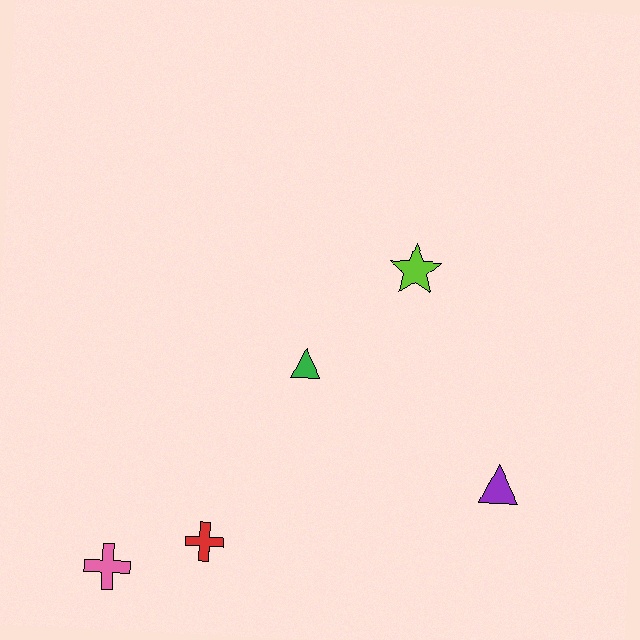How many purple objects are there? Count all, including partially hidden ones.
There is 1 purple object.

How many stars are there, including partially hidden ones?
There is 1 star.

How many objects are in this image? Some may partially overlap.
There are 5 objects.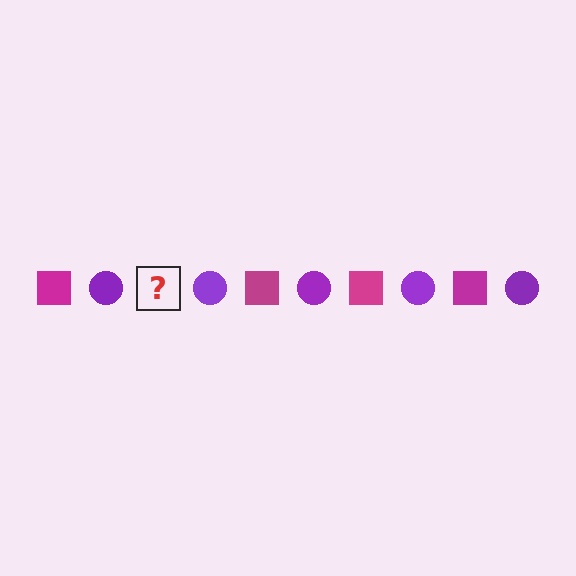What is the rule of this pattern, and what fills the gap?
The rule is that the pattern alternates between magenta square and purple circle. The gap should be filled with a magenta square.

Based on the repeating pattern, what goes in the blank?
The blank should be a magenta square.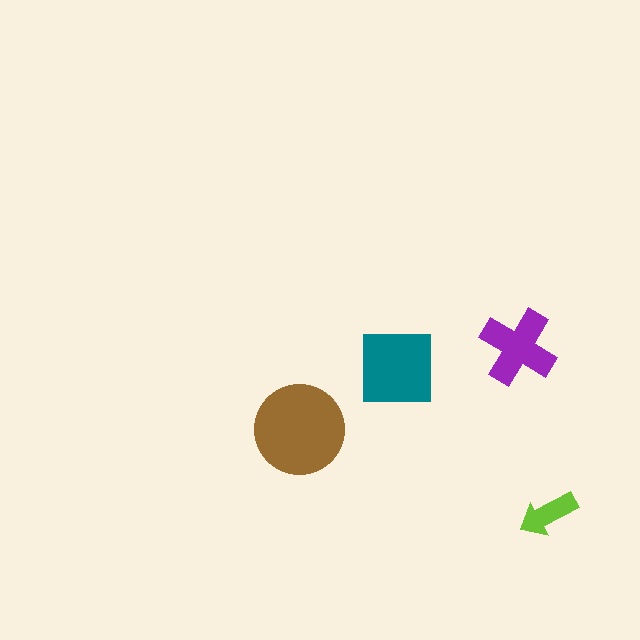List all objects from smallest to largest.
The lime arrow, the purple cross, the teal square, the brown circle.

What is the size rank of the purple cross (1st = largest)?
3rd.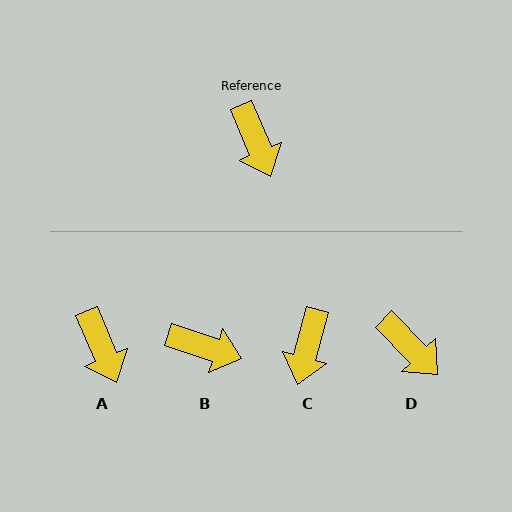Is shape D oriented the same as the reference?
No, it is off by about 22 degrees.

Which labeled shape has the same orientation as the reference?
A.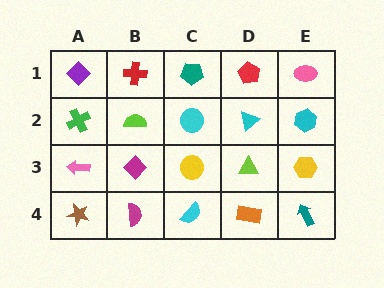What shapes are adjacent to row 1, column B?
A lime semicircle (row 2, column B), a purple diamond (row 1, column A), a teal pentagon (row 1, column C).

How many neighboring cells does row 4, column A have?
2.